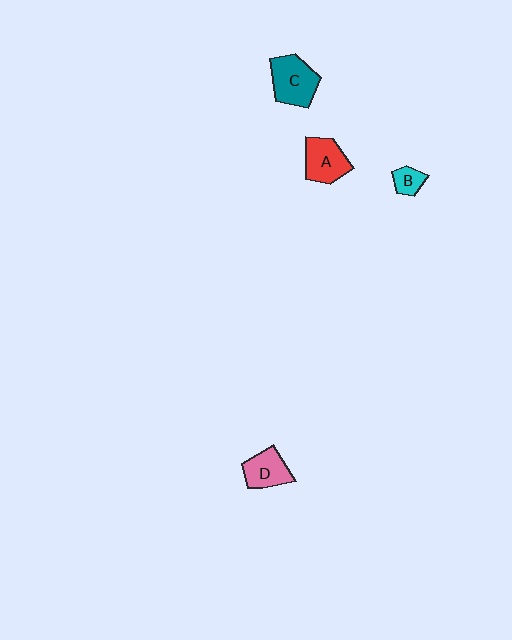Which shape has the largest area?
Shape C (teal).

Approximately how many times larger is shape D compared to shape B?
Approximately 2.0 times.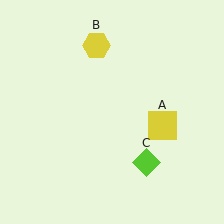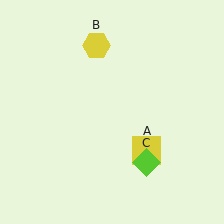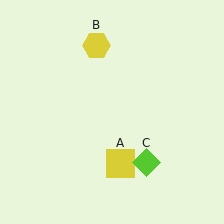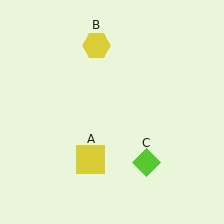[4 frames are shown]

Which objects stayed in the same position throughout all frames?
Yellow hexagon (object B) and lime diamond (object C) remained stationary.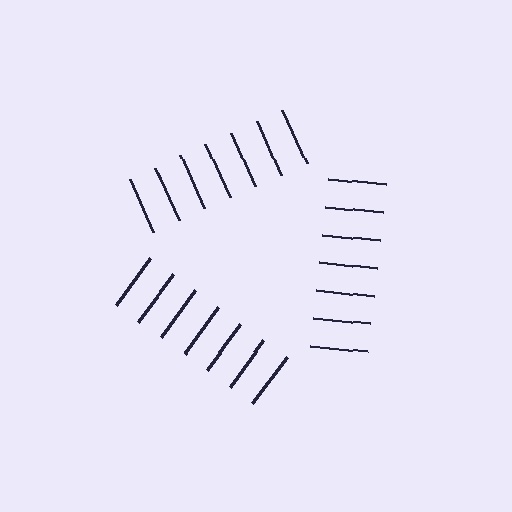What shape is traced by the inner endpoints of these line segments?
An illusory triangle — the line segments terminate on its edges but no continuous stroke is drawn.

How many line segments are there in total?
21 — 7 along each of the 3 edges.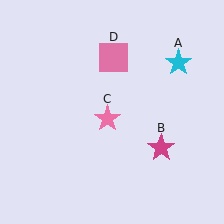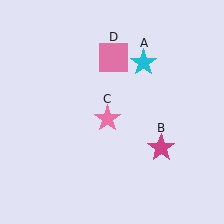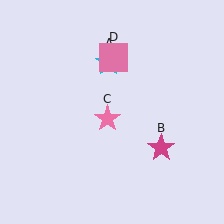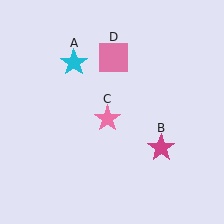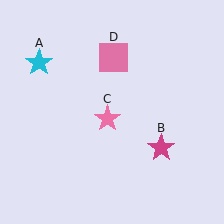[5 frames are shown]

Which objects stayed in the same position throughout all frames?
Magenta star (object B) and pink star (object C) and pink square (object D) remained stationary.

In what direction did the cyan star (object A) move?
The cyan star (object A) moved left.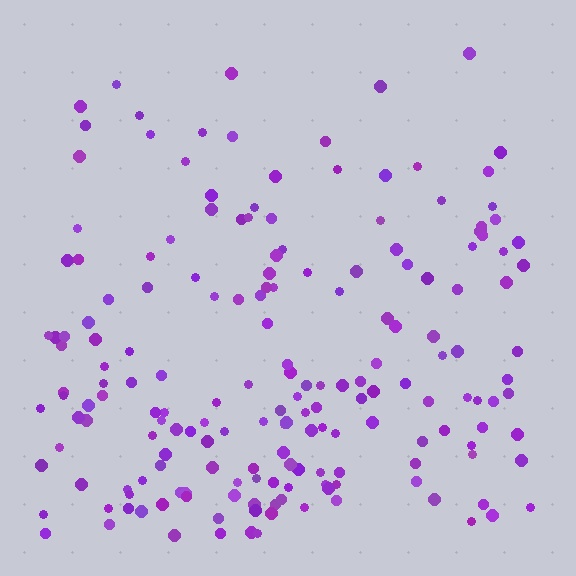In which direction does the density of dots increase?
From top to bottom, with the bottom side densest.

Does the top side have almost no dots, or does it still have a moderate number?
Still a moderate number, just noticeably fewer than the bottom.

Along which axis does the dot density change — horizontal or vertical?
Vertical.